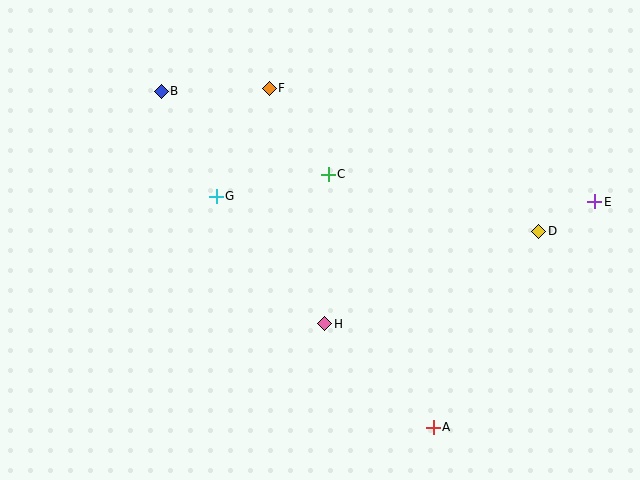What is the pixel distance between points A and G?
The distance between A and G is 317 pixels.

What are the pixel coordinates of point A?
Point A is at (433, 427).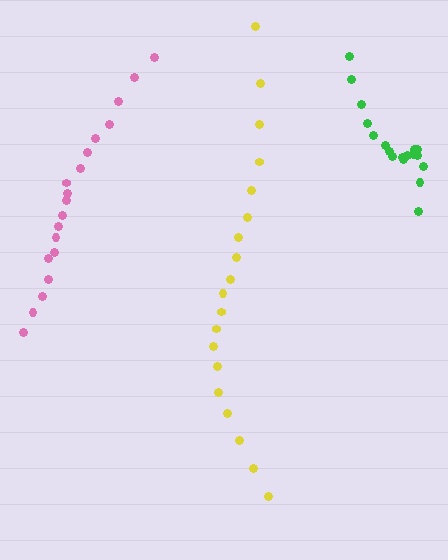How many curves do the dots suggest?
There are 3 distinct paths.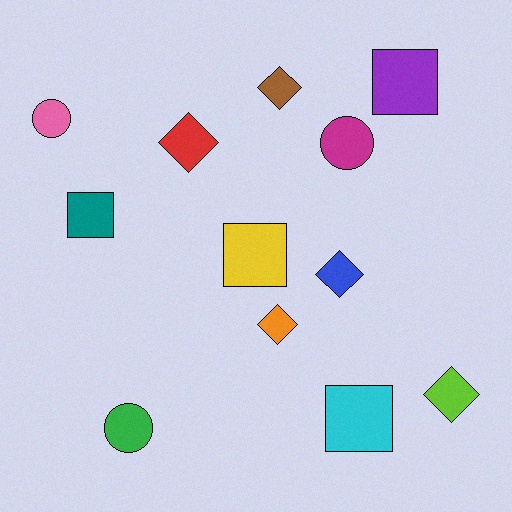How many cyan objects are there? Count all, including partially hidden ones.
There is 1 cyan object.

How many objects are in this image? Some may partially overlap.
There are 12 objects.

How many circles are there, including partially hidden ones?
There are 3 circles.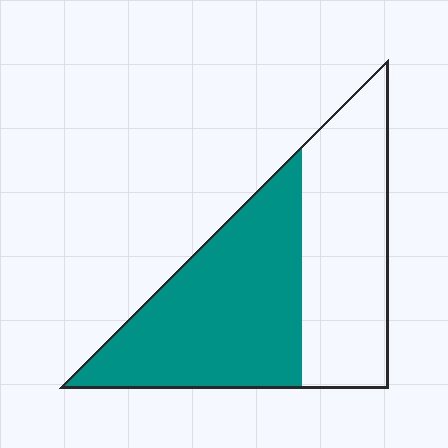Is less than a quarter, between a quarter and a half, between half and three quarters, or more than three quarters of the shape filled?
Between half and three quarters.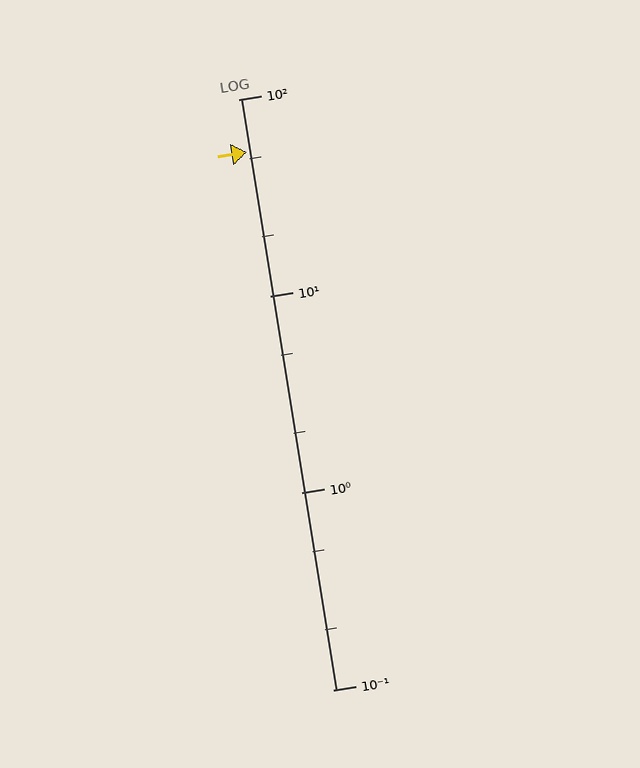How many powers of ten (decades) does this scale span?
The scale spans 3 decades, from 0.1 to 100.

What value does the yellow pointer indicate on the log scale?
The pointer indicates approximately 54.